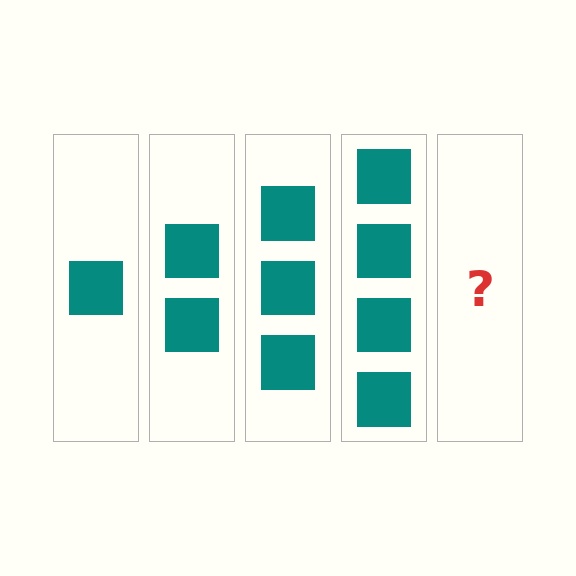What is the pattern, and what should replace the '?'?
The pattern is that each step adds one more square. The '?' should be 5 squares.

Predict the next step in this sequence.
The next step is 5 squares.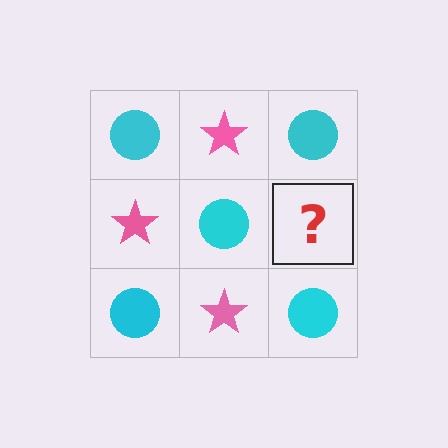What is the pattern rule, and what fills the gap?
The rule is that it alternates cyan circle and pink star in a checkerboard pattern. The gap should be filled with a pink star.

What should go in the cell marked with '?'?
The missing cell should contain a pink star.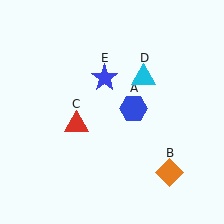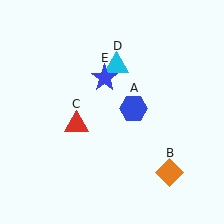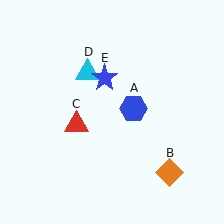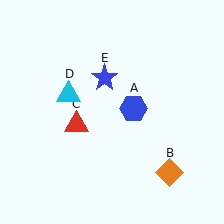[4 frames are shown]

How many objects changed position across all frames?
1 object changed position: cyan triangle (object D).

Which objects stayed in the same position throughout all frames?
Blue hexagon (object A) and orange diamond (object B) and red triangle (object C) and blue star (object E) remained stationary.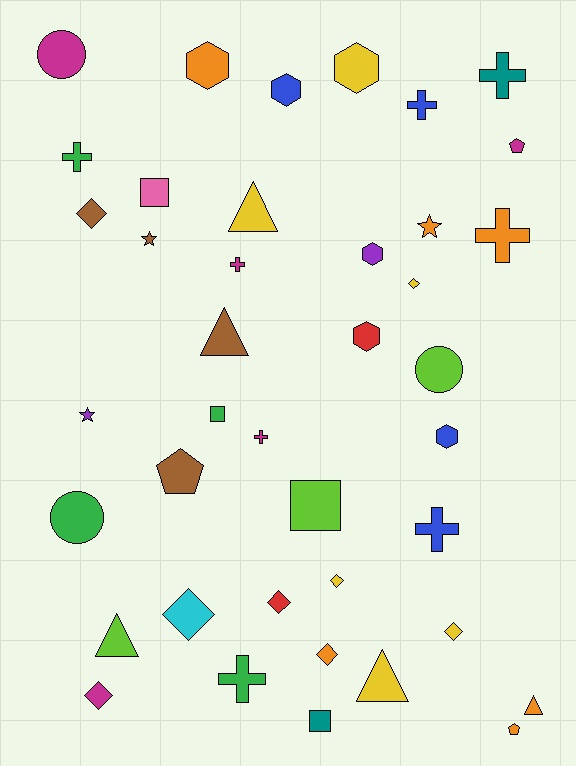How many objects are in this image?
There are 40 objects.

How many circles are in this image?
There are 3 circles.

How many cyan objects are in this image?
There is 1 cyan object.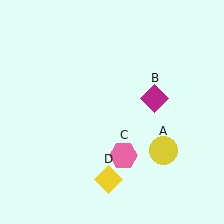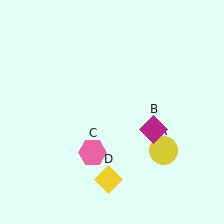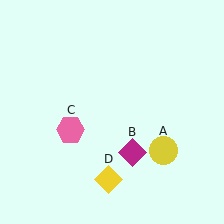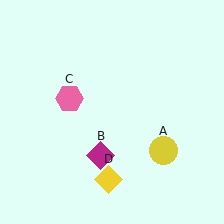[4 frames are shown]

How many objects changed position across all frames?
2 objects changed position: magenta diamond (object B), pink hexagon (object C).